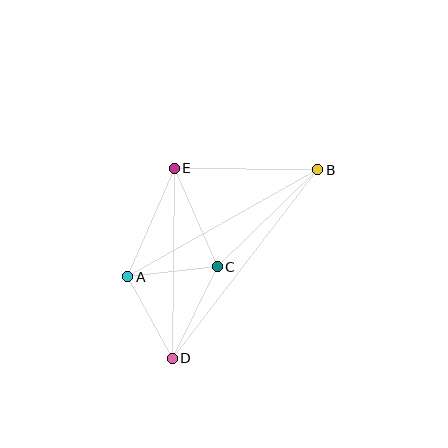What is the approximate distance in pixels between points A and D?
The distance between A and D is approximately 93 pixels.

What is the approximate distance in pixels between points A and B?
The distance between A and B is approximately 218 pixels.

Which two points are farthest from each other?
Points B and D are farthest from each other.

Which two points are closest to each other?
Points A and C are closest to each other.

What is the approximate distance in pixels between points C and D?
The distance between C and D is approximately 102 pixels.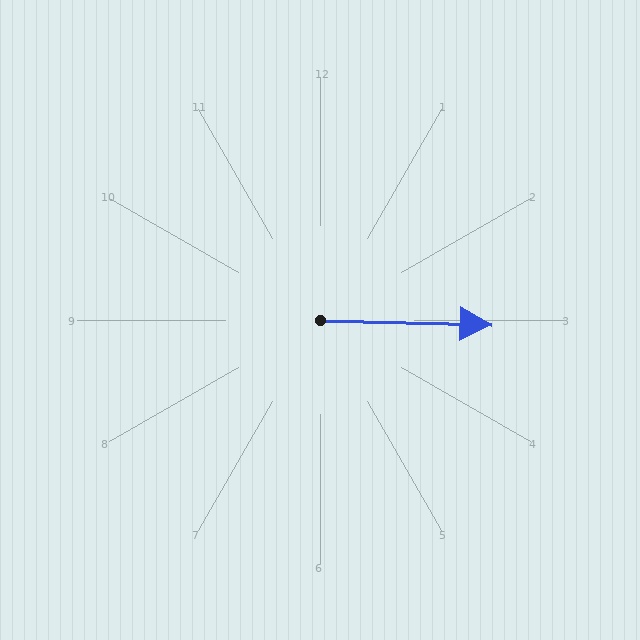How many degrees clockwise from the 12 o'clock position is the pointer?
Approximately 92 degrees.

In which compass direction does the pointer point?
East.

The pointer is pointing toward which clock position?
Roughly 3 o'clock.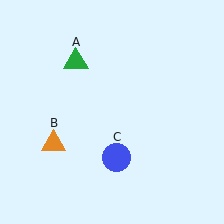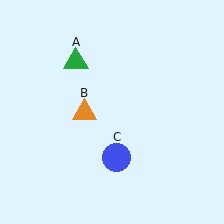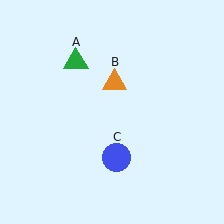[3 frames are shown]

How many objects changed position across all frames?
1 object changed position: orange triangle (object B).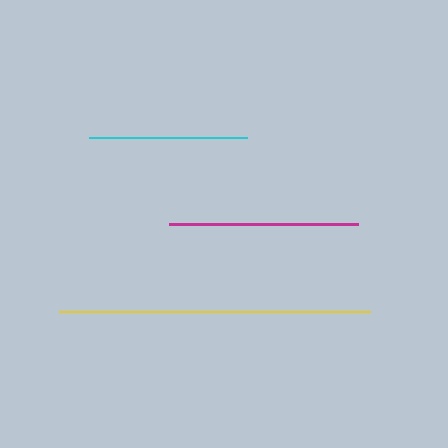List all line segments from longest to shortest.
From longest to shortest: yellow, magenta, cyan.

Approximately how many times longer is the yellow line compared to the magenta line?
The yellow line is approximately 1.6 times the length of the magenta line.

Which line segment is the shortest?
The cyan line is the shortest at approximately 158 pixels.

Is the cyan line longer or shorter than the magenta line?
The magenta line is longer than the cyan line.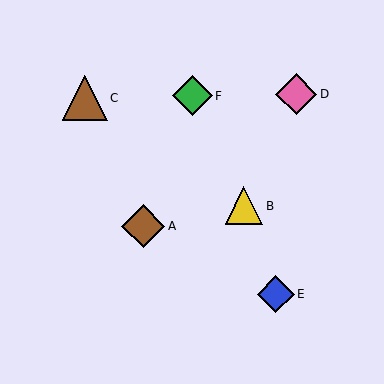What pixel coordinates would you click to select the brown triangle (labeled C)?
Click at (85, 98) to select the brown triangle C.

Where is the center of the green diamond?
The center of the green diamond is at (193, 96).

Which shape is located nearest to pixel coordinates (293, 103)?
The pink diamond (labeled D) at (296, 94) is nearest to that location.